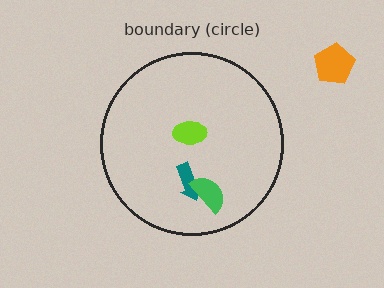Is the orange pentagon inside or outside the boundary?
Outside.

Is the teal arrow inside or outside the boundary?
Inside.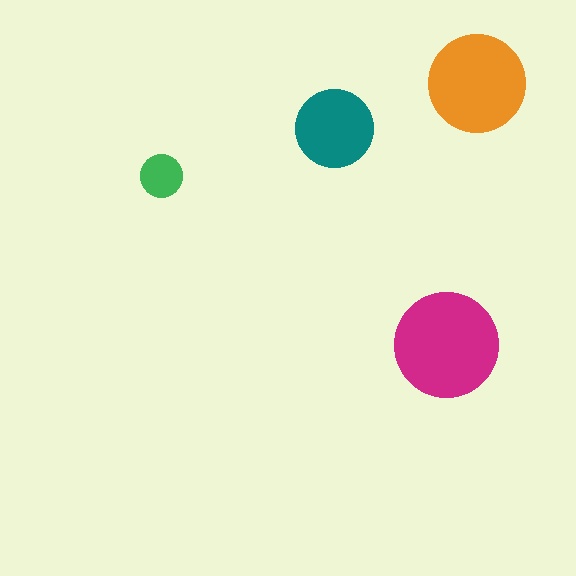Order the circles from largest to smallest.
the magenta one, the orange one, the teal one, the green one.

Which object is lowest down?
The magenta circle is bottommost.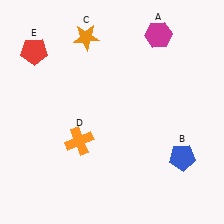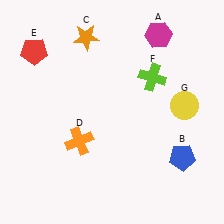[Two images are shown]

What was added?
A lime cross (F), a yellow circle (G) were added in Image 2.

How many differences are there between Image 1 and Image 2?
There are 2 differences between the two images.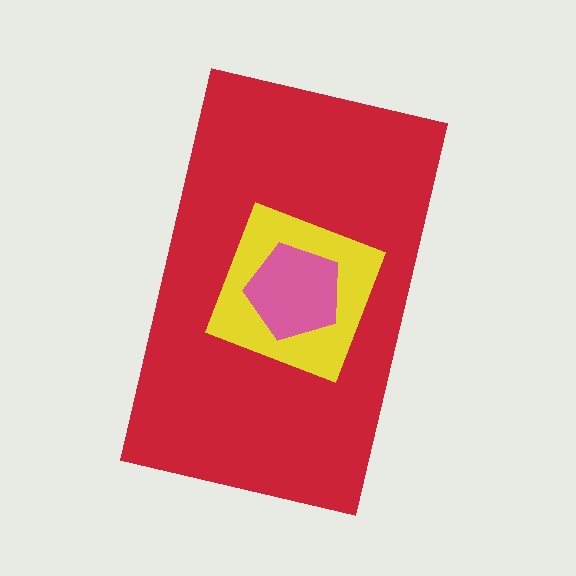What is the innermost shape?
The pink pentagon.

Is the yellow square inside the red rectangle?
Yes.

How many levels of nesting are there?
3.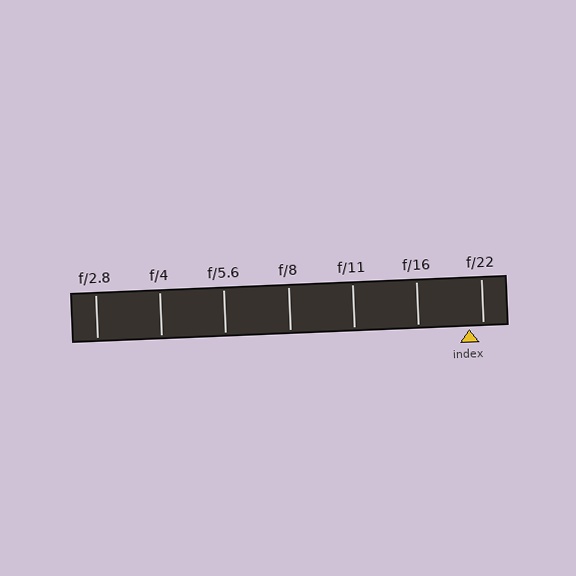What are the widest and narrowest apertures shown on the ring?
The widest aperture shown is f/2.8 and the narrowest is f/22.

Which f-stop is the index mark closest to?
The index mark is closest to f/22.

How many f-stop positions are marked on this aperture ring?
There are 7 f-stop positions marked.